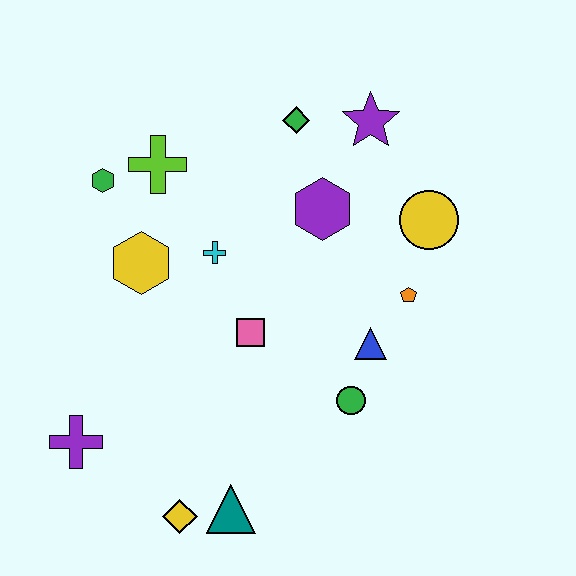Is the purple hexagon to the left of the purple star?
Yes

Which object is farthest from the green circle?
The green hexagon is farthest from the green circle.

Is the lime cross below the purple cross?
No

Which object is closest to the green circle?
The blue triangle is closest to the green circle.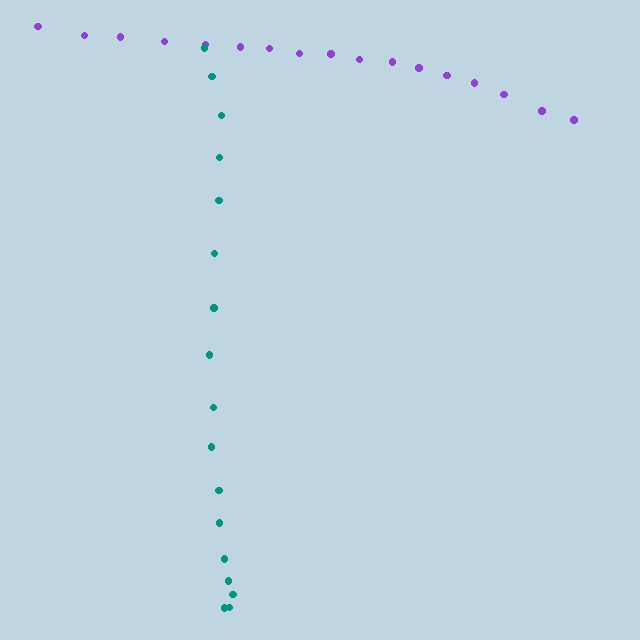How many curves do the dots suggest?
There are 2 distinct paths.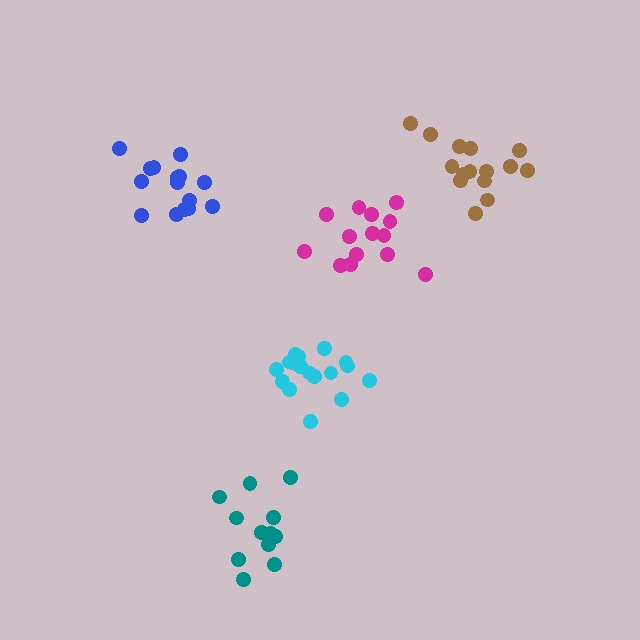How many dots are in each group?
Group 1: 12 dots, Group 2: 17 dots, Group 3: 16 dots, Group 4: 14 dots, Group 5: 15 dots (74 total).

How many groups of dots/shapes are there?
There are 5 groups.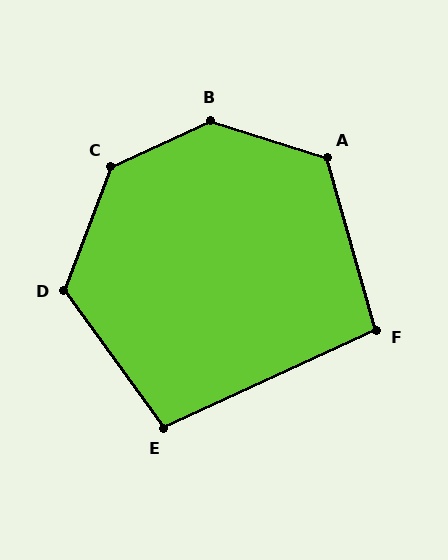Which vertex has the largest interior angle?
B, at approximately 137 degrees.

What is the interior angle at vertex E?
Approximately 101 degrees (obtuse).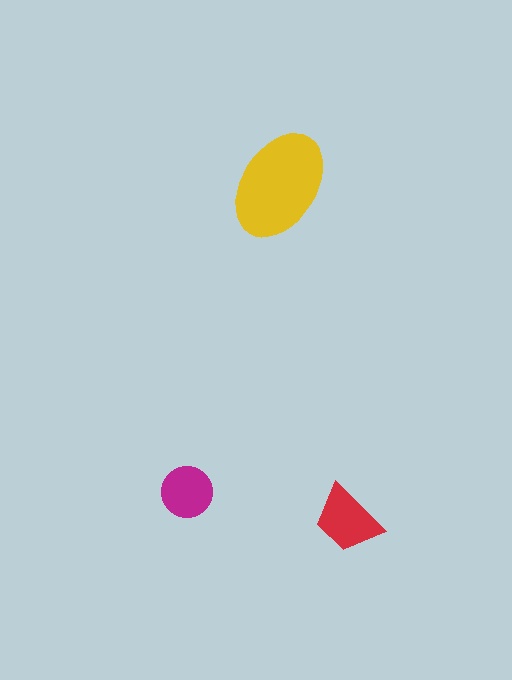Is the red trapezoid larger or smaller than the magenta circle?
Larger.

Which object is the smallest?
The magenta circle.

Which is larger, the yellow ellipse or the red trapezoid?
The yellow ellipse.